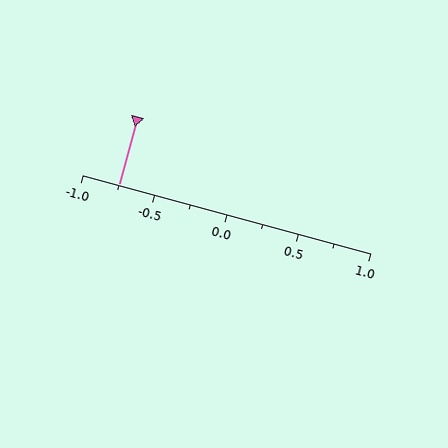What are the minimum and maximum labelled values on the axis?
The axis runs from -1.0 to 1.0.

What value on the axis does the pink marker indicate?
The marker indicates approximately -0.75.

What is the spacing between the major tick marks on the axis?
The major ticks are spaced 0.5 apart.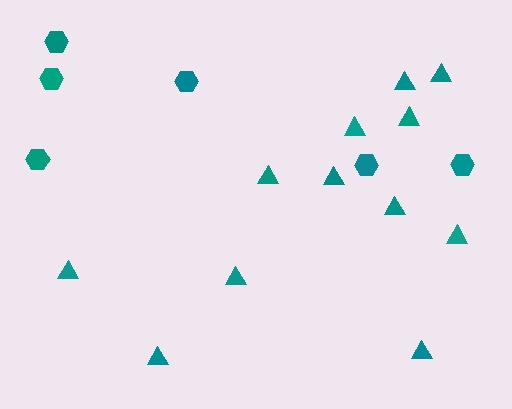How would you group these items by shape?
There are 2 groups: one group of hexagons (6) and one group of triangles (12).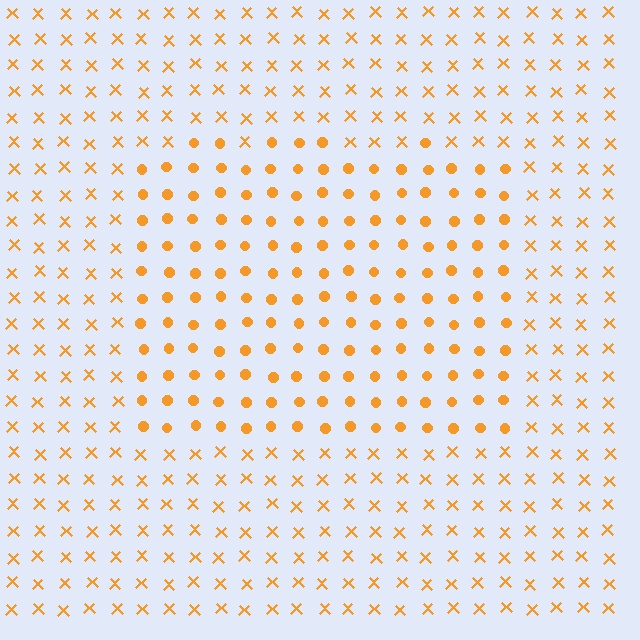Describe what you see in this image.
The image is filled with small orange elements arranged in a uniform grid. A rectangle-shaped region contains circles, while the surrounding area contains X marks. The boundary is defined purely by the change in element shape.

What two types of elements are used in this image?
The image uses circles inside the rectangle region and X marks outside it.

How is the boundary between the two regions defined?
The boundary is defined by a change in element shape: circles inside vs. X marks outside. All elements share the same color and spacing.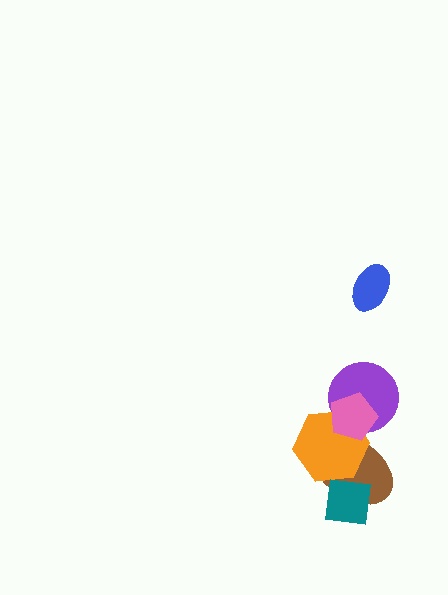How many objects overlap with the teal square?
2 objects overlap with the teal square.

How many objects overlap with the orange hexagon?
4 objects overlap with the orange hexagon.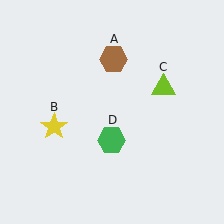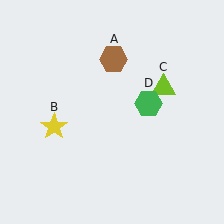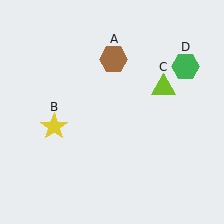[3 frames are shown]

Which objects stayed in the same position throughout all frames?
Brown hexagon (object A) and yellow star (object B) and lime triangle (object C) remained stationary.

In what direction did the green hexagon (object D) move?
The green hexagon (object D) moved up and to the right.